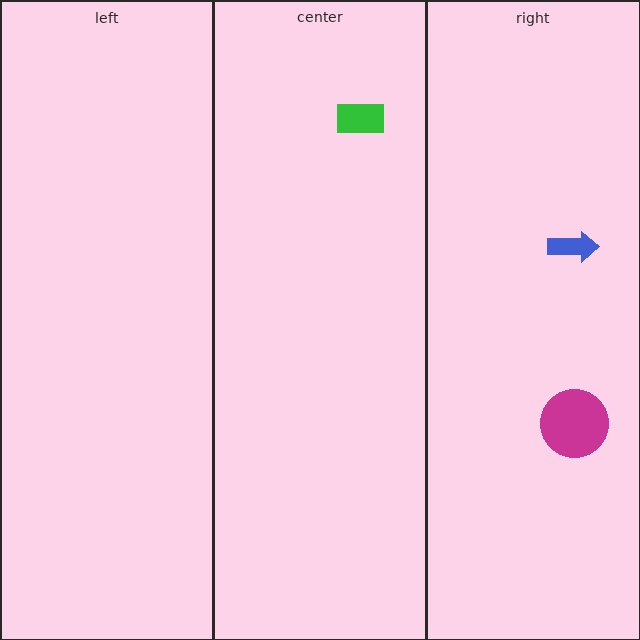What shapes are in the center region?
The green rectangle.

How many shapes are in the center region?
1.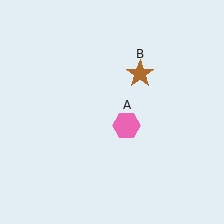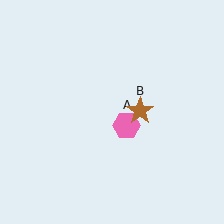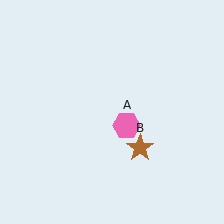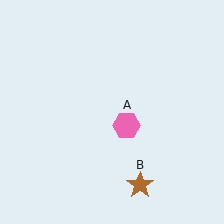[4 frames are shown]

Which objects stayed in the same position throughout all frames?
Pink hexagon (object A) remained stationary.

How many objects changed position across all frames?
1 object changed position: brown star (object B).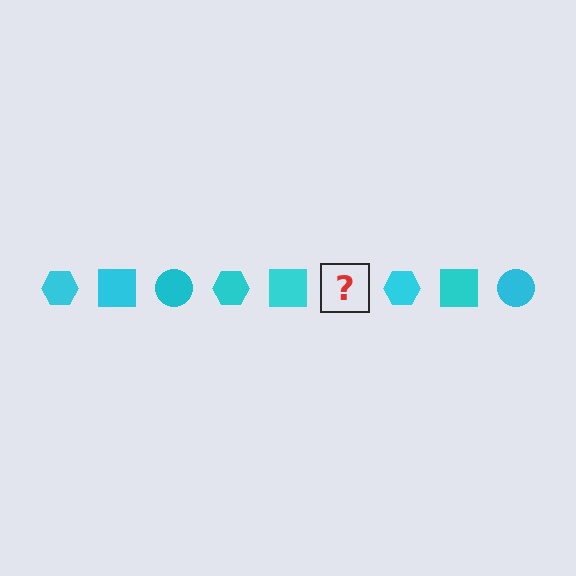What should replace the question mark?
The question mark should be replaced with a cyan circle.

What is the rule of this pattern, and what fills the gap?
The rule is that the pattern cycles through hexagon, square, circle shapes in cyan. The gap should be filled with a cyan circle.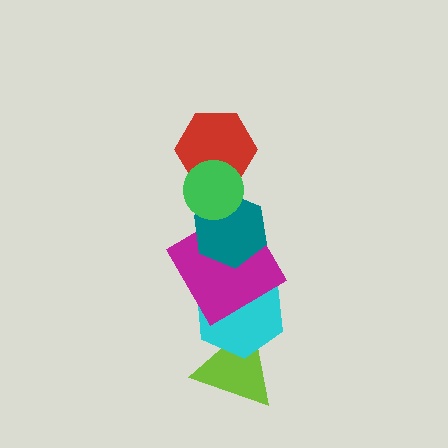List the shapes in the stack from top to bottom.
From top to bottom: the green circle, the red hexagon, the teal hexagon, the magenta diamond, the cyan hexagon, the lime triangle.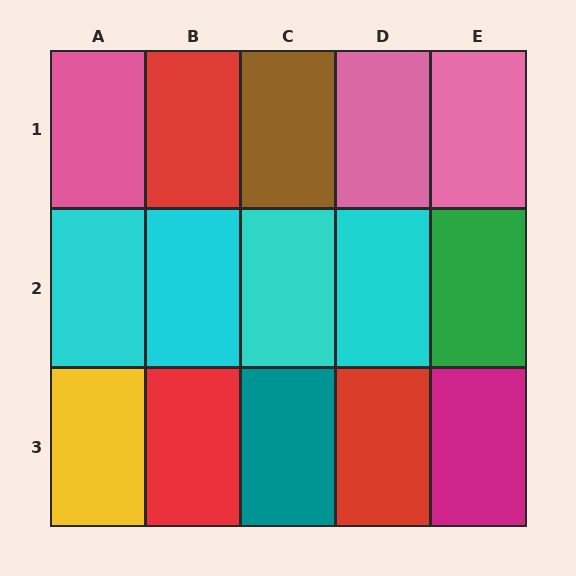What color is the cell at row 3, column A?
Yellow.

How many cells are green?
1 cell is green.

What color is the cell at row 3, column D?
Red.